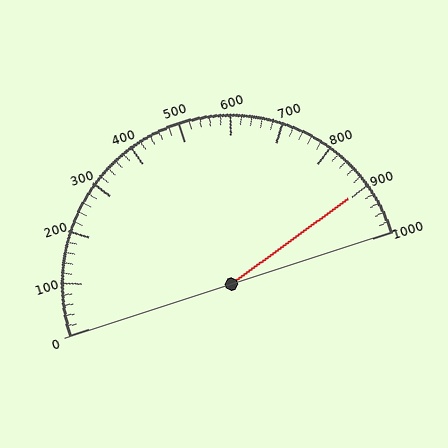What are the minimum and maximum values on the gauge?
The gauge ranges from 0 to 1000.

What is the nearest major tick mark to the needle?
The nearest major tick mark is 900.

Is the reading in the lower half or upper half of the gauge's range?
The reading is in the upper half of the range (0 to 1000).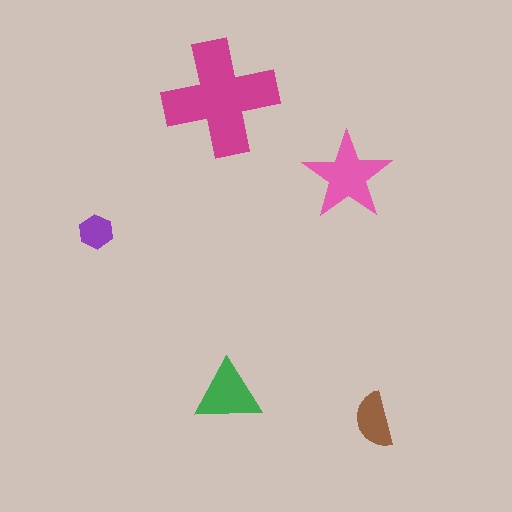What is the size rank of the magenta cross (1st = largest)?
1st.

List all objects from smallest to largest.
The purple hexagon, the brown semicircle, the green triangle, the pink star, the magenta cross.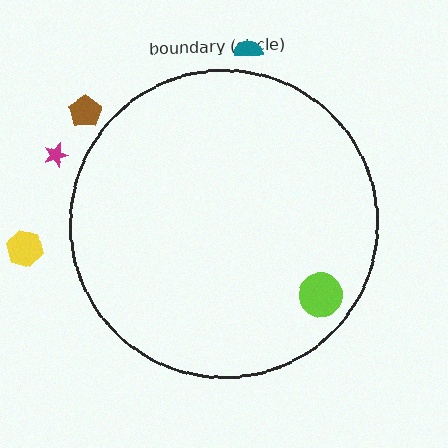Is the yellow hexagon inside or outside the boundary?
Outside.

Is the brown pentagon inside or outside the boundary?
Outside.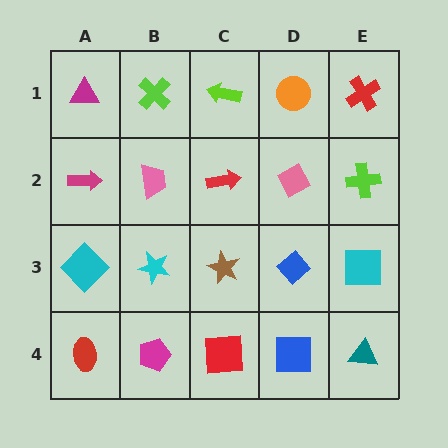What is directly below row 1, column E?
A lime cross.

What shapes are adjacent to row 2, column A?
A magenta triangle (row 1, column A), a cyan diamond (row 3, column A), a pink trapezoid (row 2, column B).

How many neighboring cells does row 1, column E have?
2.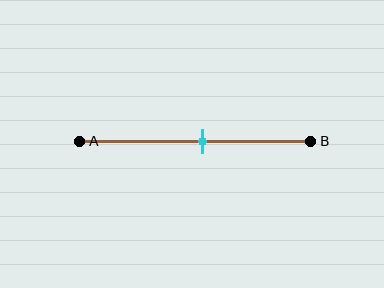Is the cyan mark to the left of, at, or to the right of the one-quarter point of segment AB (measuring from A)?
The cyan mark is to the right of the one-quarter point of segment AB.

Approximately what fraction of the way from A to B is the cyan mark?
The cyan mark is approximately 55% of the way from A to B.